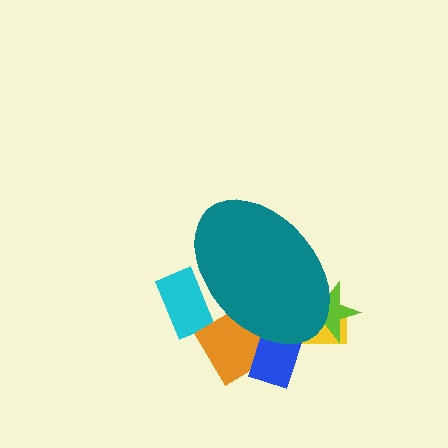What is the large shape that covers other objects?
A teal ellipse.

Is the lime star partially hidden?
Yes, the lime star is partially hidden behind the teal ellipse.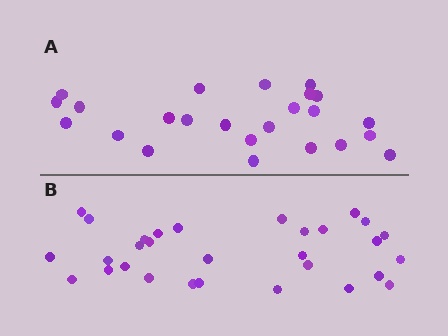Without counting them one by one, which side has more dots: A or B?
Region B (the bottom region) has more dots.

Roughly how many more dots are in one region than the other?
Region B has about 6 more dots than region A.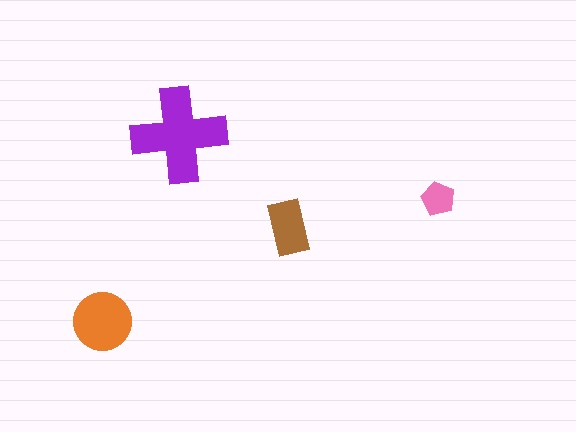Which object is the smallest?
The pink pentagon.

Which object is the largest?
The purple cross.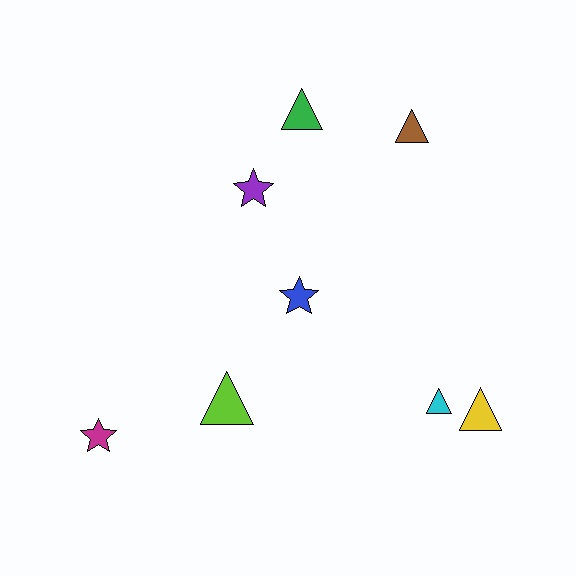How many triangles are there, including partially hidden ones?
There are 5 triangles.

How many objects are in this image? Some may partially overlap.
There are 8 objects.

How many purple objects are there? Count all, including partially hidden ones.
There is 1 purple object.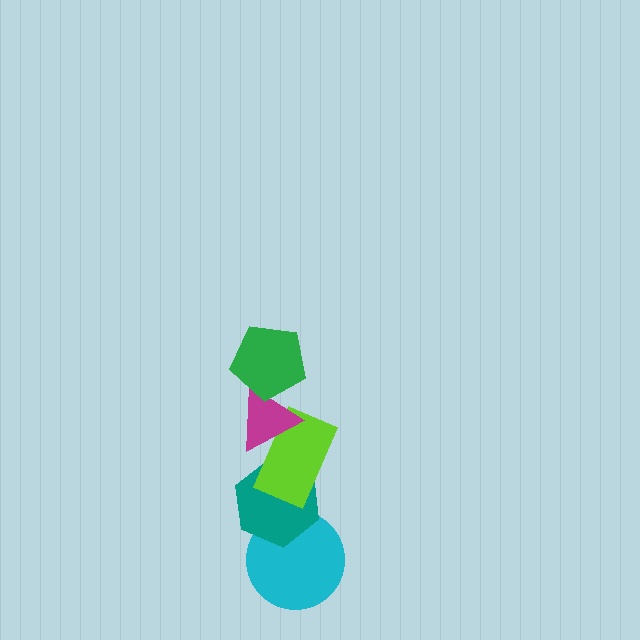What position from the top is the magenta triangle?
The magenta triangle is 2nd from the top.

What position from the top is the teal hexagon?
The teal hexagon is 4th from the top.